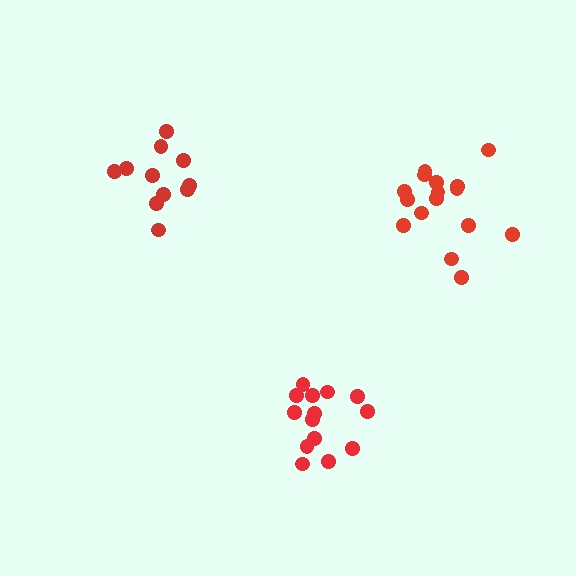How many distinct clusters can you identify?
There are 3 distinct clusters.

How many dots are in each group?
Group 1: 11 dots, Group 2: 14 dots, Group 3: 16 dots (41 total).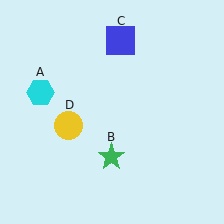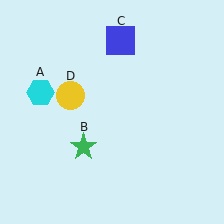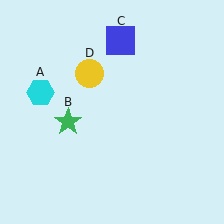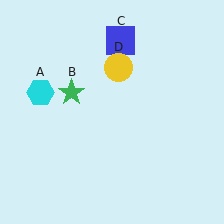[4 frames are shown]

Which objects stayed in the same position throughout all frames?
Cyan hexagon (object A) and blue square (object C) remained stationary.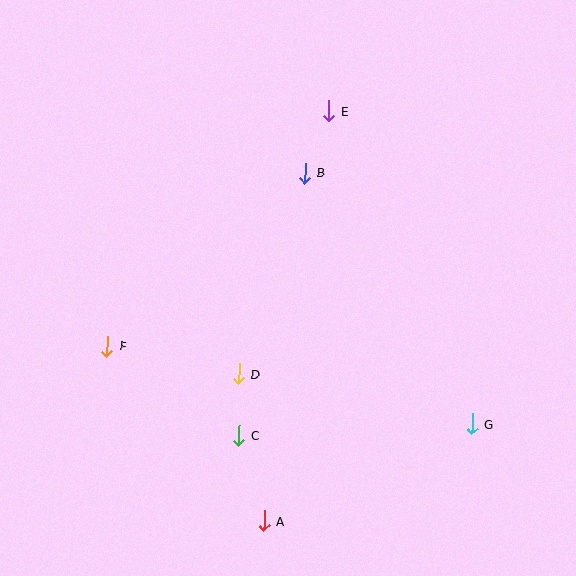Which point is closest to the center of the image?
Point D at (239, 374) is closest to the center.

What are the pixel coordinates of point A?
Point A is at (264, 521).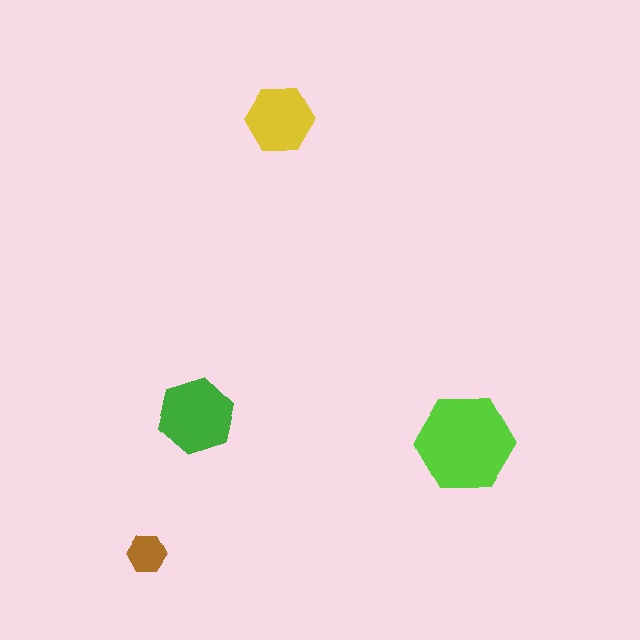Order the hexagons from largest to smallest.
the lime one, the green one, the yellow one, the brown one.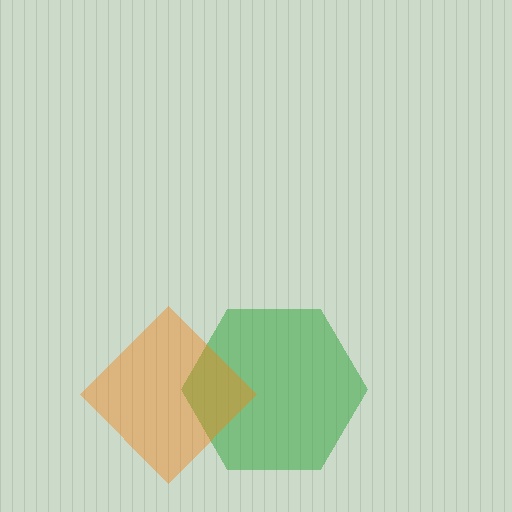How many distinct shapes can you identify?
There are 2 distinct shapes: a green hexagon, an orange diamond.